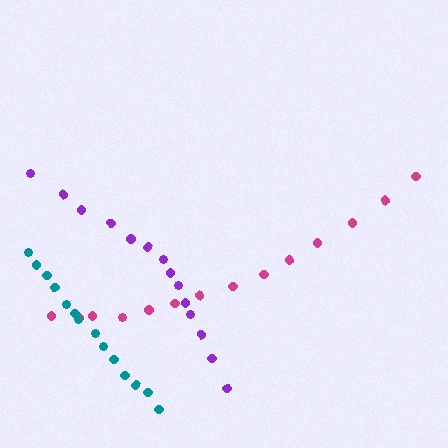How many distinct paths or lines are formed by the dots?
There are 3 distinct paths.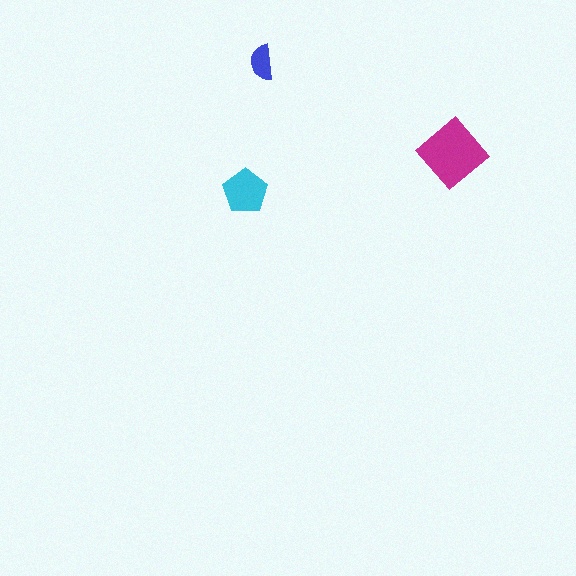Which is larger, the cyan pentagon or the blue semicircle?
The cyan pentagon.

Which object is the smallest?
The blue semicircle.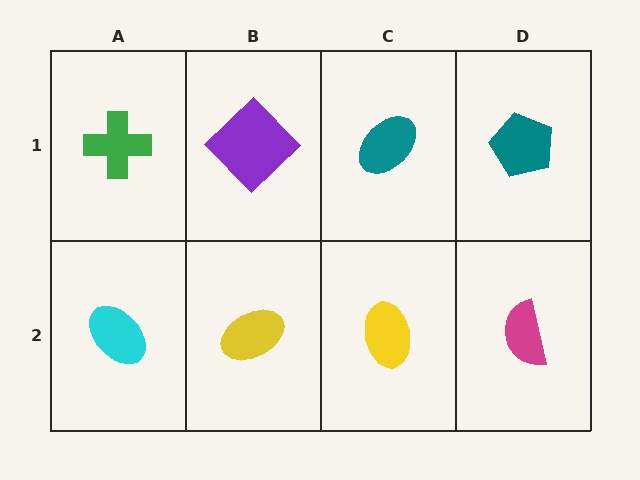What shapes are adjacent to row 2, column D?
A teal pentagon (row 1, column D), a yellow ellipse (row 2, column C).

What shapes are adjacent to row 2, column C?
A teal ellipse (row 1, column C), a yellow ellipse (row 2, column B), a magenta semicircle (row 2, column D).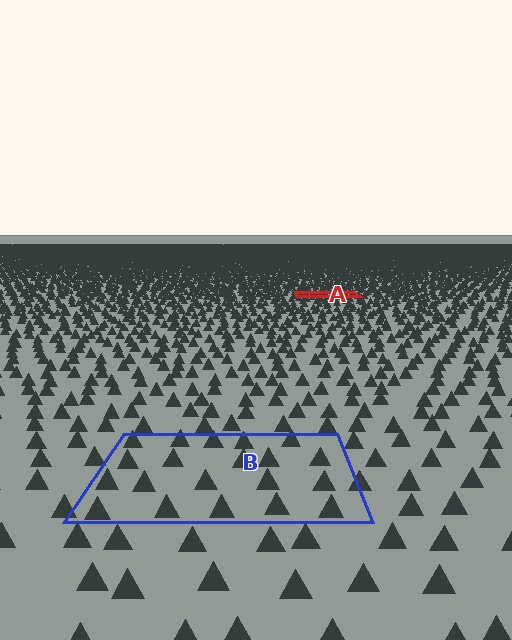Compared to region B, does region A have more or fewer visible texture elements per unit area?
Region A has more texture elements per unit area — they are packed more densely because it is farther away.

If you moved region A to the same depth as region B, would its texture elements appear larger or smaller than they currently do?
They would appear larger. At a closer depth, the same texture elements are projected at a bigger on-screen size.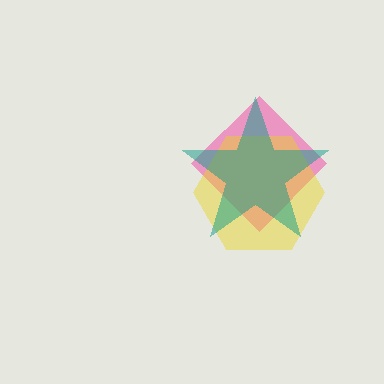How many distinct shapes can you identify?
There are 3 distinct shapes: a pink diamond, a yellow hexagon, a teal star.